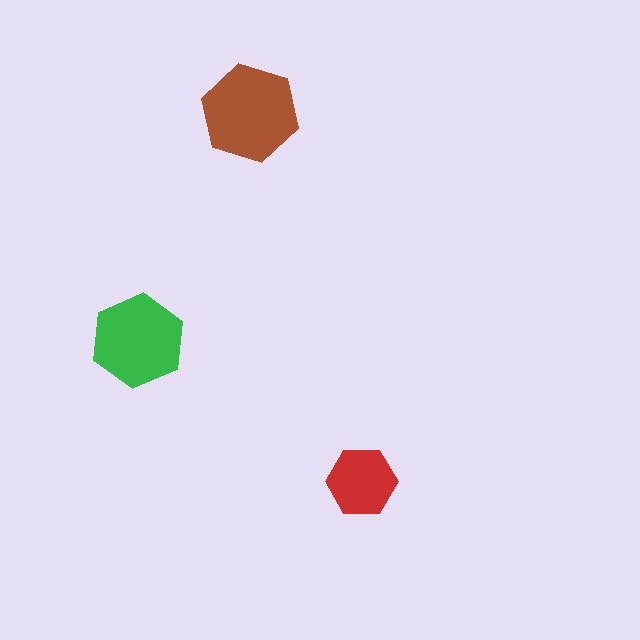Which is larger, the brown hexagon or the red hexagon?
The brown one.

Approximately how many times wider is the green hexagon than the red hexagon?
About 1.5 times wider.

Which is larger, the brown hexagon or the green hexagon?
The brown one.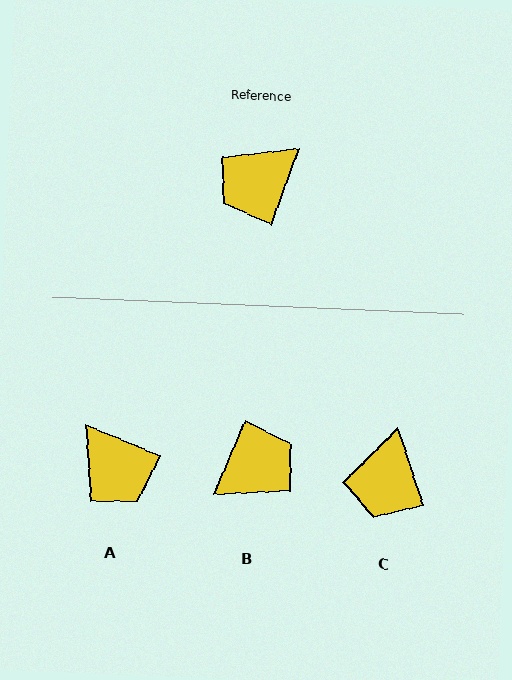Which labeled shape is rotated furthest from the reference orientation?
B, about 176 degrees away.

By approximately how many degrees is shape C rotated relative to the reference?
Approximately 38 degrees counter-clockwise.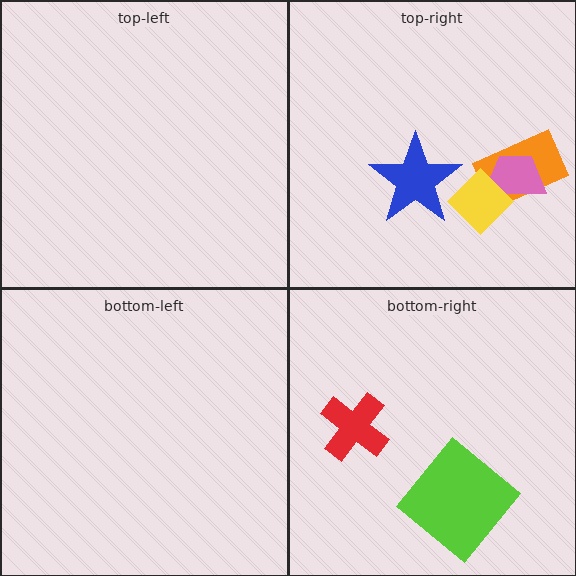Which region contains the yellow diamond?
The top-right region.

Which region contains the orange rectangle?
The top-right region.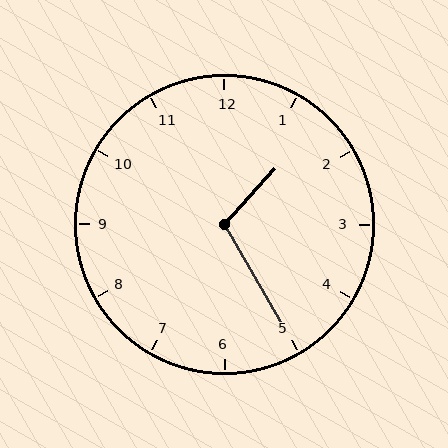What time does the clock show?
1:25.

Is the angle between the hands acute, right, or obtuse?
It is obtuse.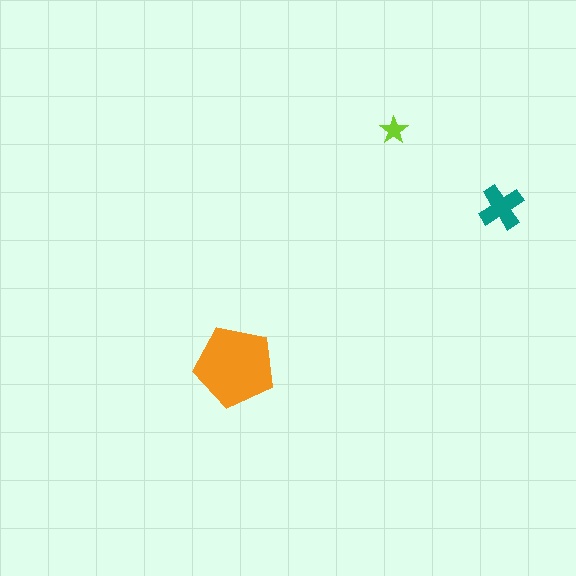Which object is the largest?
The orange pentagon.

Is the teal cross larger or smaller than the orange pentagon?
Smaller.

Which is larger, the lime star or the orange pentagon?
The orange pentagon.